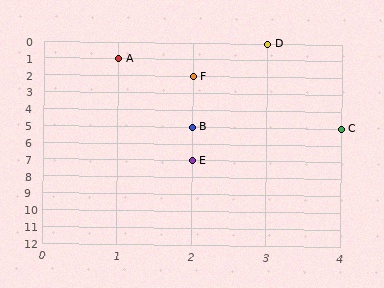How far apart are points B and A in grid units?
Points B and A are 1 column and 4 rows apart (about 4.1 grid units diagonally).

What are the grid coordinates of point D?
Point D is at grid coordinates (3, 0).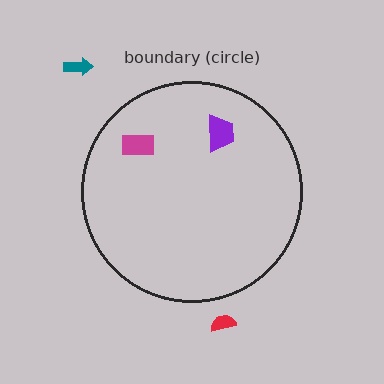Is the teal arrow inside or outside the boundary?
Outside.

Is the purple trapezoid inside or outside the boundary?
Inside.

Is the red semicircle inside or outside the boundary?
Outside.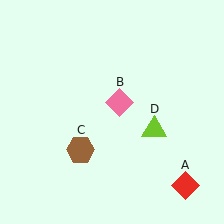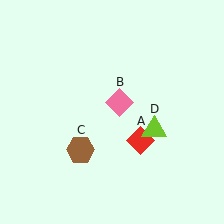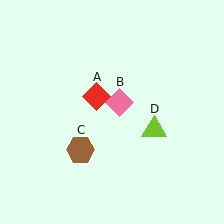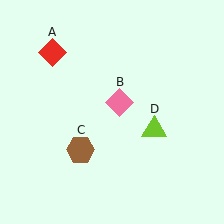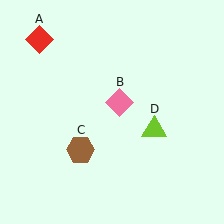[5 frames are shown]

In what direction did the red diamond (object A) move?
The red diamond (object A) moved up and to the left.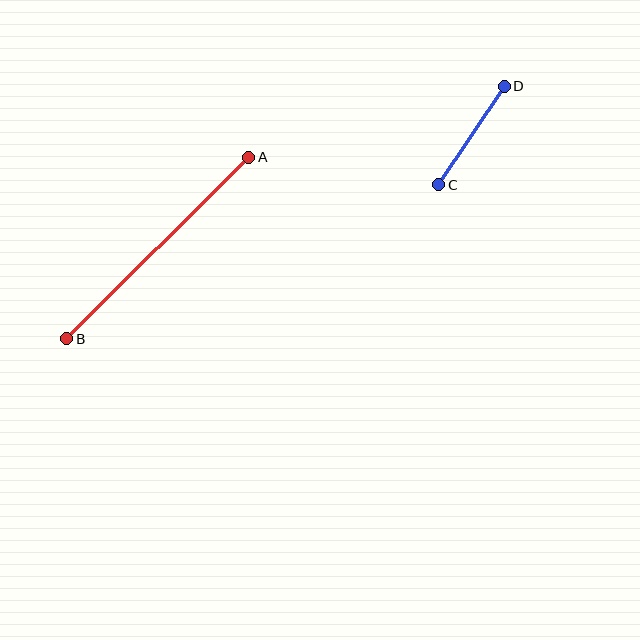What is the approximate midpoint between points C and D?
The midpoint is at approximately (471, 136) pixels.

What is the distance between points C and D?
The distance is approximately 118 pixels.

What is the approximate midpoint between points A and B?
The midpoint is at approximately (158, 248) pixels.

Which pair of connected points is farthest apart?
Points A and B are farthest apart.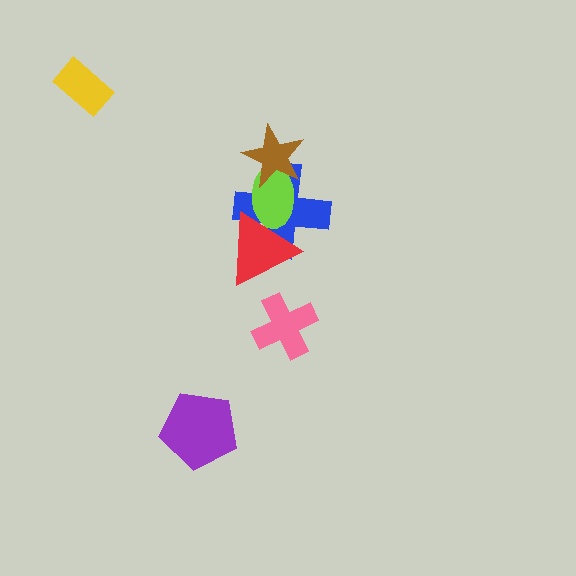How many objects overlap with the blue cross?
3 objects overlap with the blue cross.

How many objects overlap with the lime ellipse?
3 objects overlap with the lime ellipse.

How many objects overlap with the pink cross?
0 objects overlap with the pink cross.